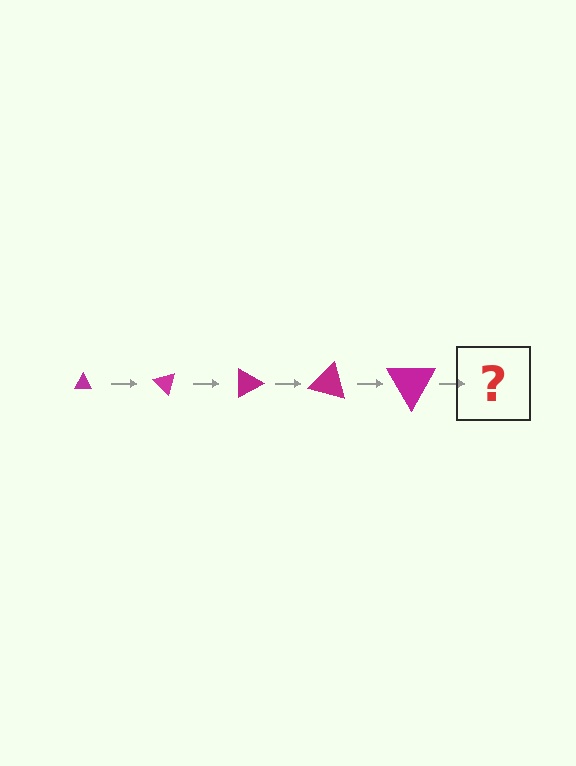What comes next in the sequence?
The next element should be a triangle, larger than the previous one and rotated 225 degrees from the start.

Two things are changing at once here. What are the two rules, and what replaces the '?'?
The two rules are that the triangle grows larger each step and it rotates 45 degrees each step. The '?' should be a triangle, larger than the previous one and rotated 225 degrees from the start.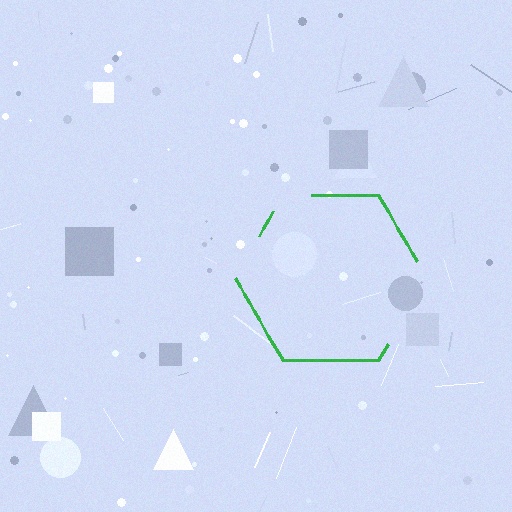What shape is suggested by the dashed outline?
The dashed outline suggests a hexagon.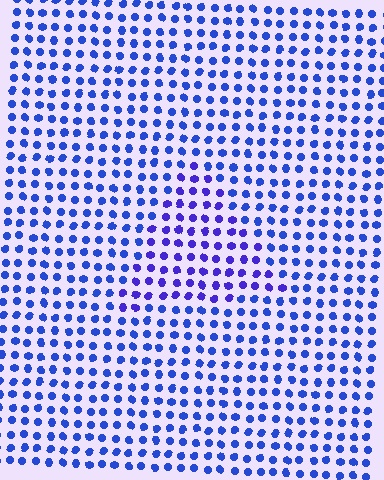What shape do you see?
I see a triangle.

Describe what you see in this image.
The image is filled with small blue elements in a uniform arrangement. A triangle-shaped region is visible where the elements are tinted to a slightly different hue, forming a subtle color boundary.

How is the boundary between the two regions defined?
The boundary is defined purely by a slight shift in hue (about 23 degrees). Spacing, size, and orientation are identical on both sides.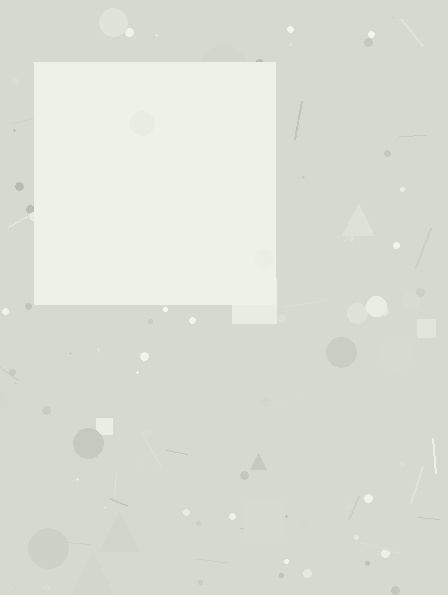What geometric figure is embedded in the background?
A square is embedded in the background.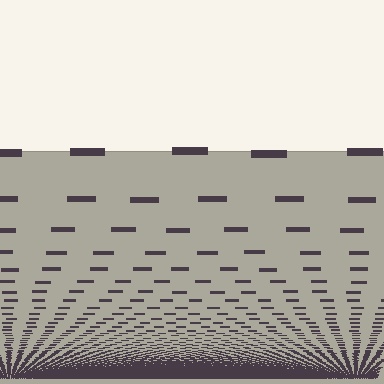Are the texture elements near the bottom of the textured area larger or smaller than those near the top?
Smaller. The gradient is inverted — elements near the bottom are smaller and denser.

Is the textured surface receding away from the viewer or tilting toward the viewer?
The surface appears to tilt toward the viewer. Texture elements get larger and sparser toward the top.